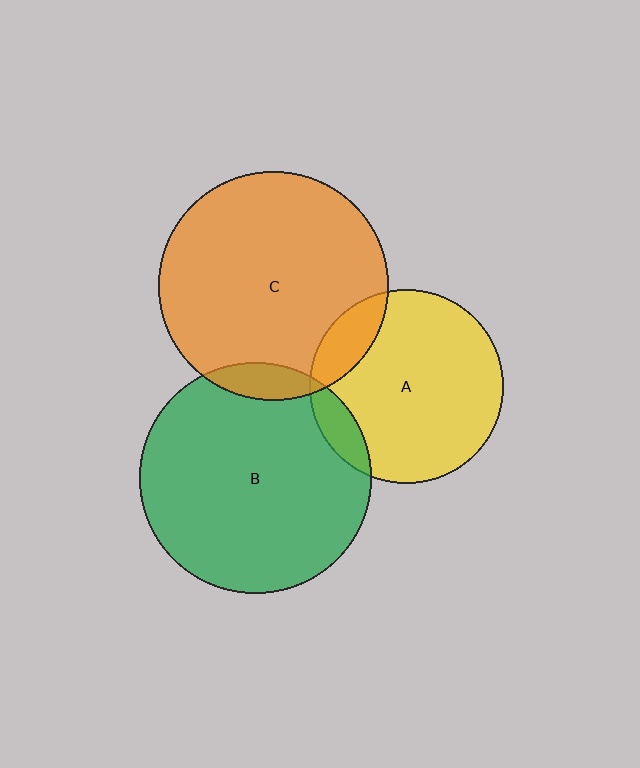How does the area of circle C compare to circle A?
Approximately 1.4 times.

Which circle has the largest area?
Circle B (green).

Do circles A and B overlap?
Yes.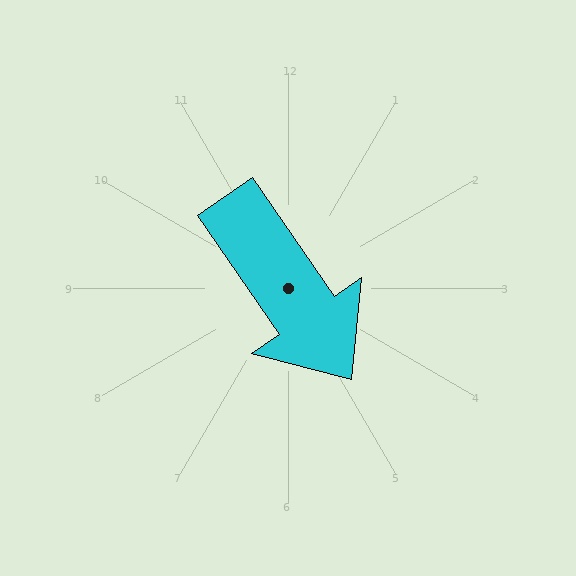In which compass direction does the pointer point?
Southeast.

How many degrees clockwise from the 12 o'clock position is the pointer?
Approximately 145 degrees.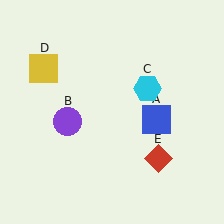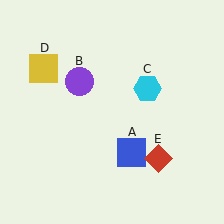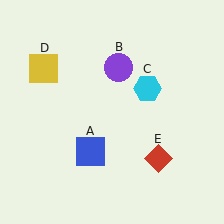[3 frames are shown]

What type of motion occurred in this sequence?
The blue square (object A), purple circle (object B) rotated clockwise around the center of the scene.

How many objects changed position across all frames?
2 objects changed position: blue square (object A), purple circle (object B).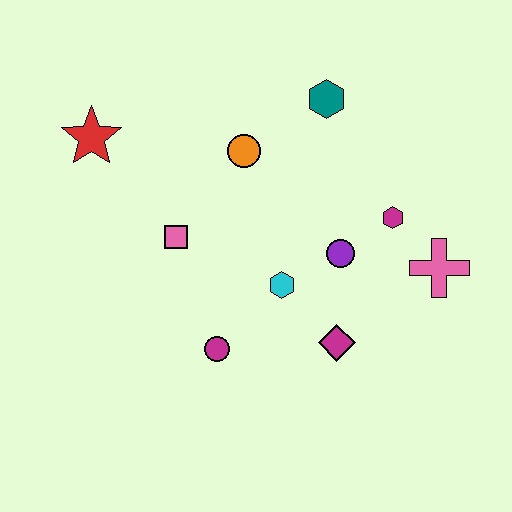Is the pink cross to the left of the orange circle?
No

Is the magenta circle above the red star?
No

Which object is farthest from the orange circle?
The pink cross is farthest from the orange circle.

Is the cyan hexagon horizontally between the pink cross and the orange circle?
Yes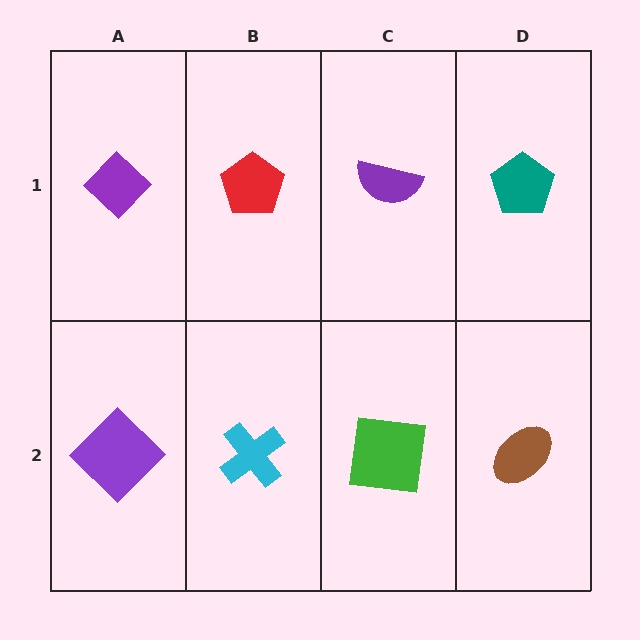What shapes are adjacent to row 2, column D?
A teal pentagon (row 1, column D), a green square (row 2, column C).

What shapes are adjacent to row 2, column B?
A red pentagon (row 1, column B), a purple diamond (row 2, column A), a green square (row 2, column C).